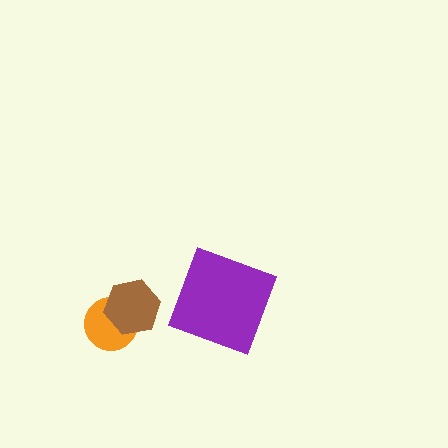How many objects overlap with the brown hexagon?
1 object overlaps with the brown hexagon.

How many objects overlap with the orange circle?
1 object overlaps with the orange circle.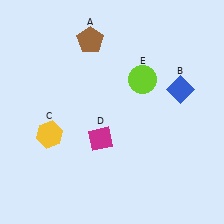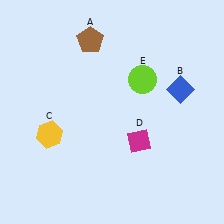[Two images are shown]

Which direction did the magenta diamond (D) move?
The magenta diamond (D) moved right.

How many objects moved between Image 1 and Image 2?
1 object moved between the two images.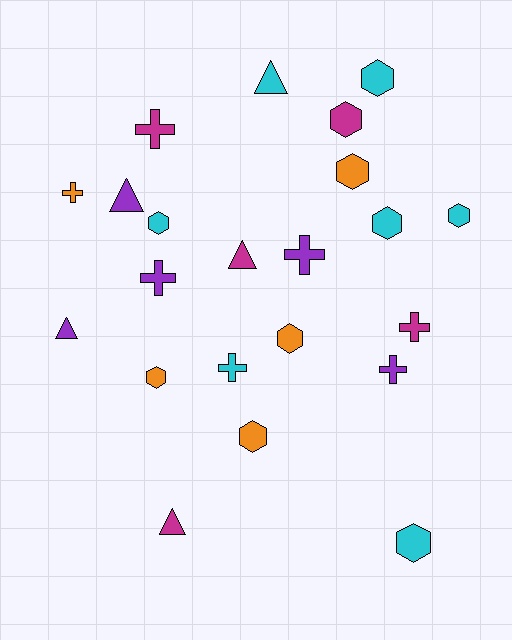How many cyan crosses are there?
There is 1 cyan cross.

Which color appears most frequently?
Cyan, with 7 objects.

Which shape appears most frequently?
Hexagon, with 10 objects.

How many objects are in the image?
There are 22 objects.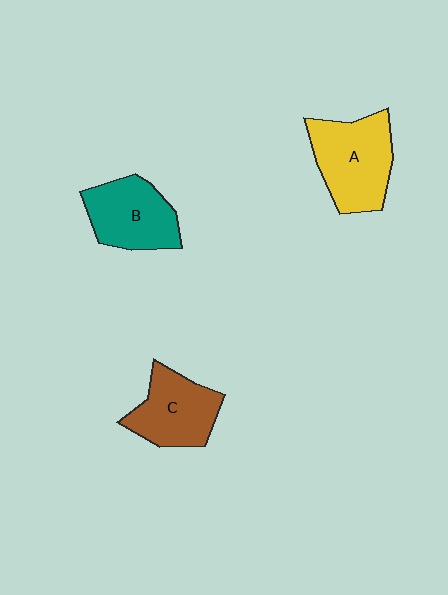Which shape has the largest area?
Shape A (yellow).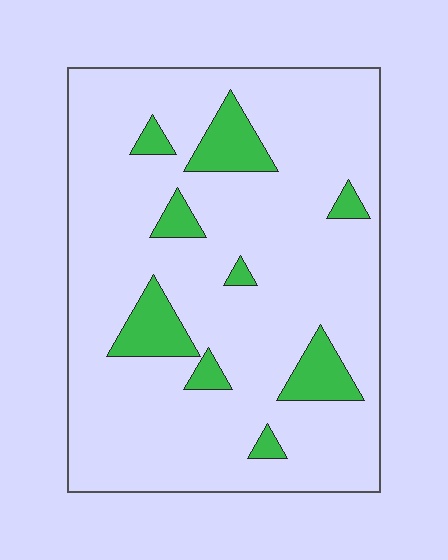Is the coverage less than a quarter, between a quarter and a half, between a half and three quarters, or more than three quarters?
Less than a quarter.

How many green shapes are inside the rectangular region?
9.